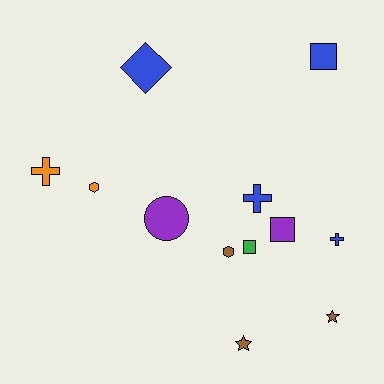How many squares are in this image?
There are 3 squares.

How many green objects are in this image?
There is 1 green object.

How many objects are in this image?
There are 12 objects.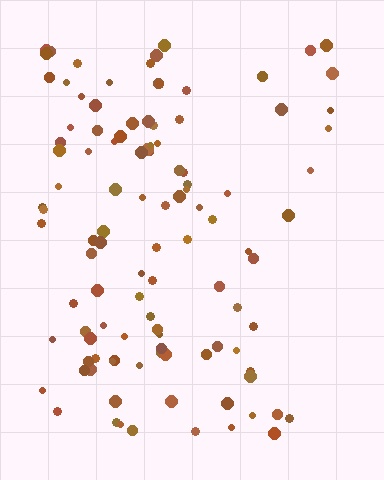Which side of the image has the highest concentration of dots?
The left.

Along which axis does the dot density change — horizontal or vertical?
Horizontal.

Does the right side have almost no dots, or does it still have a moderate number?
Still a moderate number, just noticeably fewer than the left.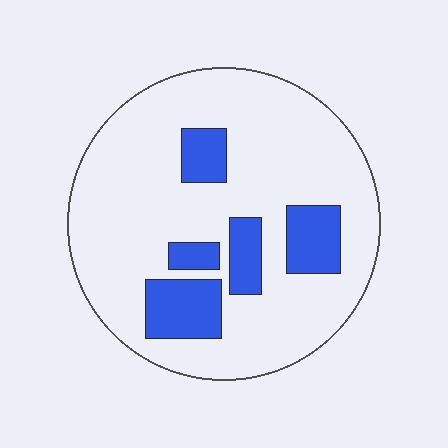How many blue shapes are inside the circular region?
5.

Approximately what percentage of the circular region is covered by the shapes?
Approximately 20%.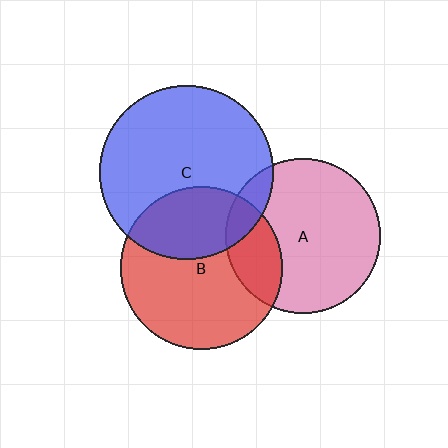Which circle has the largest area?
Circle C (blue).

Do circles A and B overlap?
Yes.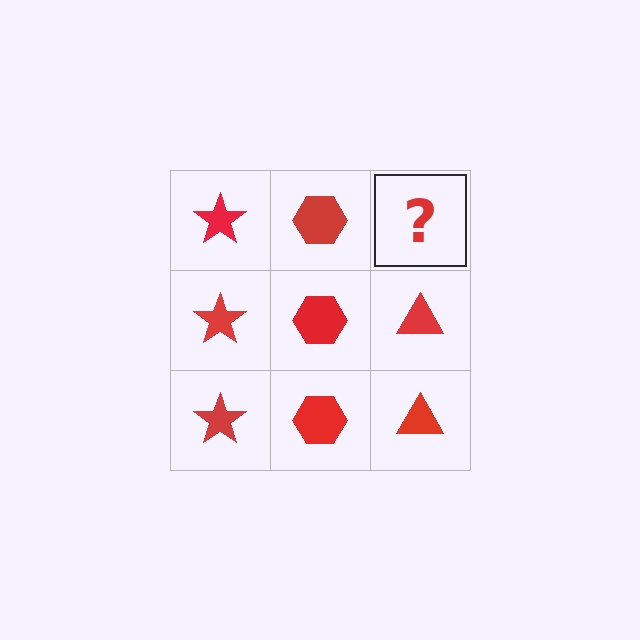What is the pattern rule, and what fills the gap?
The rule is that each column has a consistent shape. The gap should be filled with a red triangle.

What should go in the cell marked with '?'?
The missing cell should contain a red triangle.